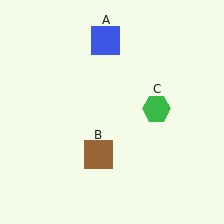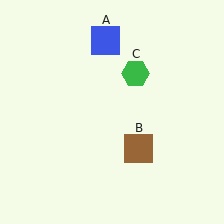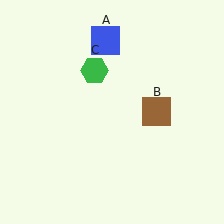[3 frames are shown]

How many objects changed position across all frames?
2 objects changed position: brown square (object B), green hexagon (object C).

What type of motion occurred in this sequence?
The brown square (object B), green hexagon (object C) rotated counterclockwise around the center of the scene.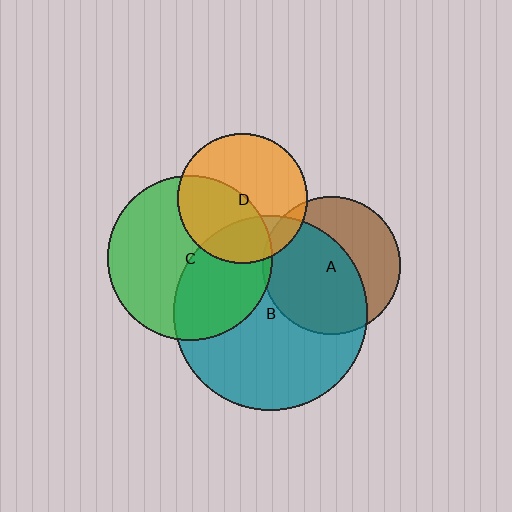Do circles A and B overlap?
Yes.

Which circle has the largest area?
Circle B (teal).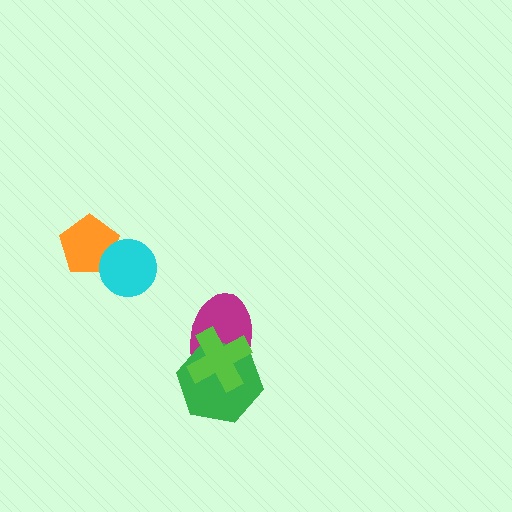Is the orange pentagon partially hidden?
Yes, it is partially covered by another shape.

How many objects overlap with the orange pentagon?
1 object overlaps with the orange pentagon.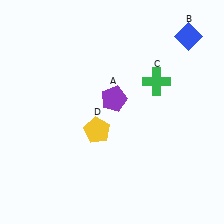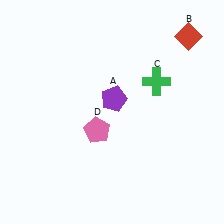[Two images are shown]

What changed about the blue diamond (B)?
In Image 1, B is blue. In Image 2, it changed to red.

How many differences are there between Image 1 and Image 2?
There are 2 differences between the two images.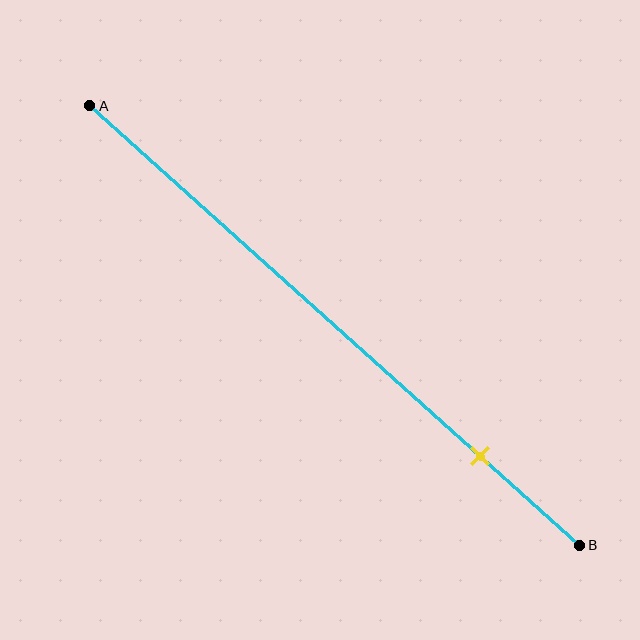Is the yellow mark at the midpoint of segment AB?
No, the mark is at about 80% from A, not at the 50% midpoint.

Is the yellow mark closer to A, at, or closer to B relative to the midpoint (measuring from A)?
The yellow mark is closer to point B than the midpoint of segment AB.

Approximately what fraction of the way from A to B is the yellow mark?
The yellow mark is approximately 80% of the way from A to B.